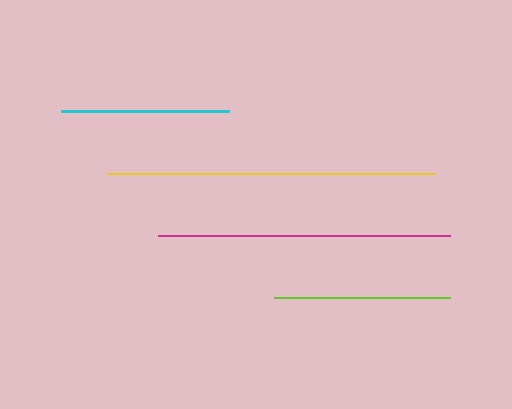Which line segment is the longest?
The yellow line is the longest at approximately 328 pixels.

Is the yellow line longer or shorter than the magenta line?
The yellow line is longer than the magenta line.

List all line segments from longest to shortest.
From longest to shortest: yellow, magenta, lime, cyan.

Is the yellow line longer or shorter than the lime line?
The yellow line is longer than the lime line.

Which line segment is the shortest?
The cyan line is the shortest at approximately 168 pixels.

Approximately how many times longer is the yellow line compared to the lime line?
The yellow line is approximately 1.9 times the length of the lime line.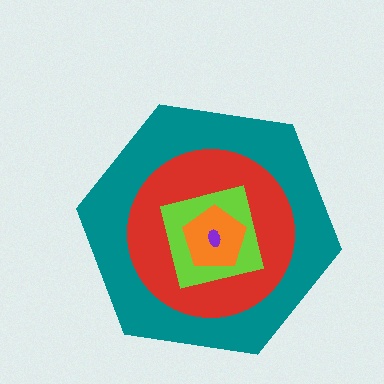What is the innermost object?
The purple ellipse.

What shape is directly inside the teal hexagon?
The red circle.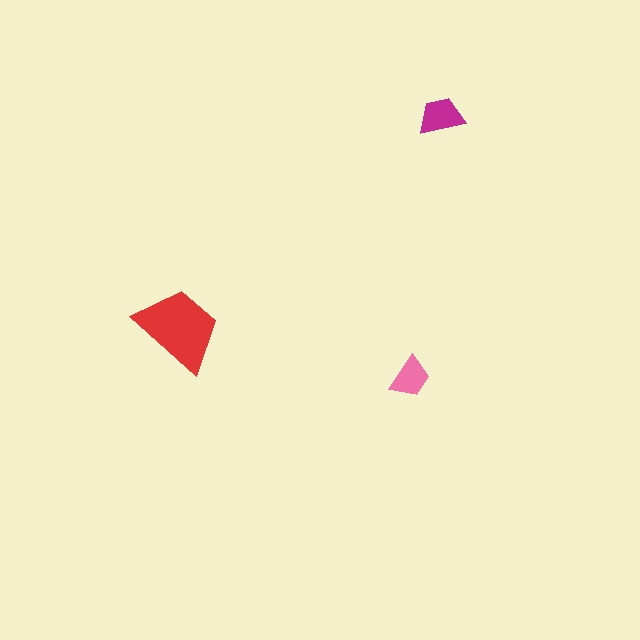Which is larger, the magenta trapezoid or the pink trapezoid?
The magenta one.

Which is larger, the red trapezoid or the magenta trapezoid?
The red one.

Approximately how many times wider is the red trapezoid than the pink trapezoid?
About 2 times wider.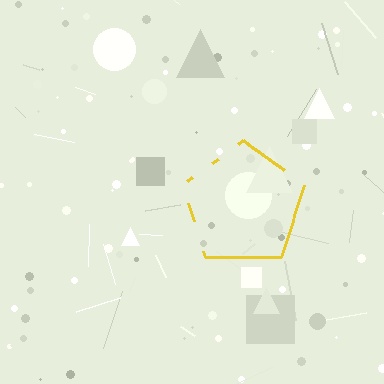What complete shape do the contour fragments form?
The contour fragments form a pentagon.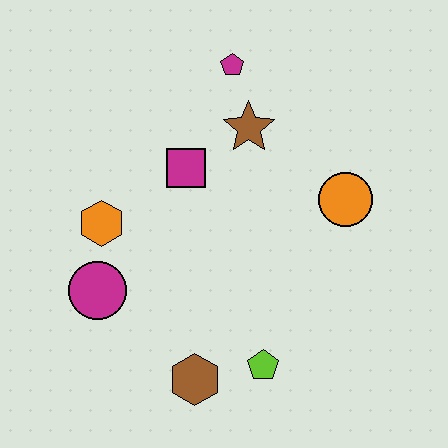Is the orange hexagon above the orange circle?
No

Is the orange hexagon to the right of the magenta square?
No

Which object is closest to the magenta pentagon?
The brown star is closest to the magenta pentagon.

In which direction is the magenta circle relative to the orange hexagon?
The magenta circle is below the orange hexagon.